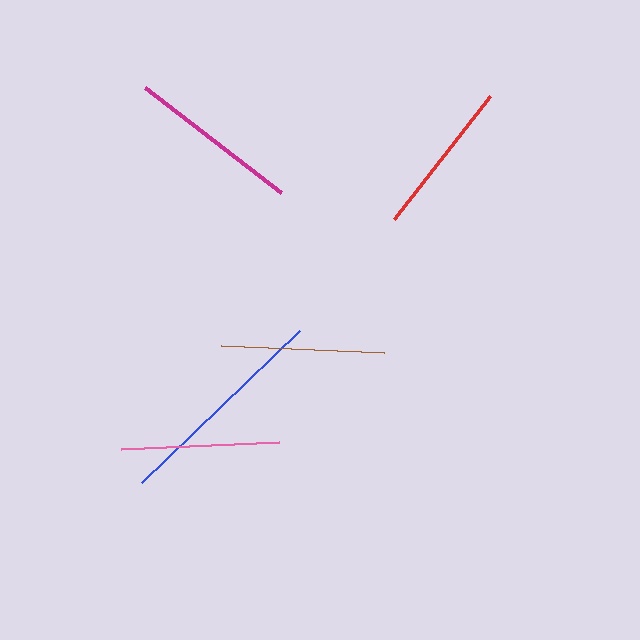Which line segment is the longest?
The blue line is the longest at approximately 219 pixels.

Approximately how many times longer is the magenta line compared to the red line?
The magenta line is approximately 1.1 times the length of the red line.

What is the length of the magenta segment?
The magenta segment is approximately 171 pixels long.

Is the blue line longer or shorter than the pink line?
The blue line is longer than the pink line.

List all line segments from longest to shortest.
From longest to shortest: blue, magenta, brown, pink, red.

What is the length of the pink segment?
The pink segment is approximately 158 pixels long.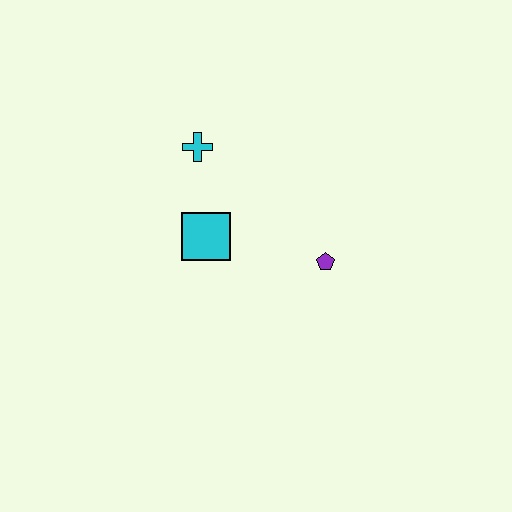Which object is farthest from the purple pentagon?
The cyan cross is farthest from the purple pentagon.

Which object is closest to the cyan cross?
The cyan square is closest to the cyan cross.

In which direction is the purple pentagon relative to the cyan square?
The purple pentagon is to the right of the cyan square.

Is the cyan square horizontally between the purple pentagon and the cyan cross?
Yes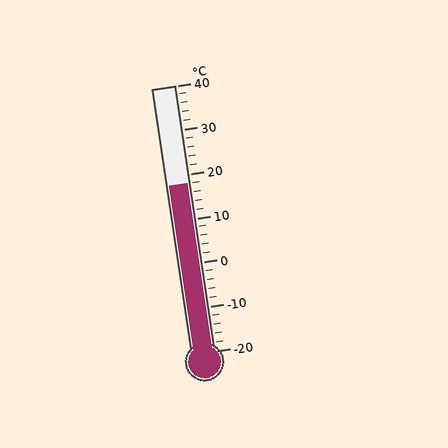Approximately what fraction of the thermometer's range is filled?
The thermometer is filled to approximately 65% of its range.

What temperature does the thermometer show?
The thermometer shows approximately 18°C.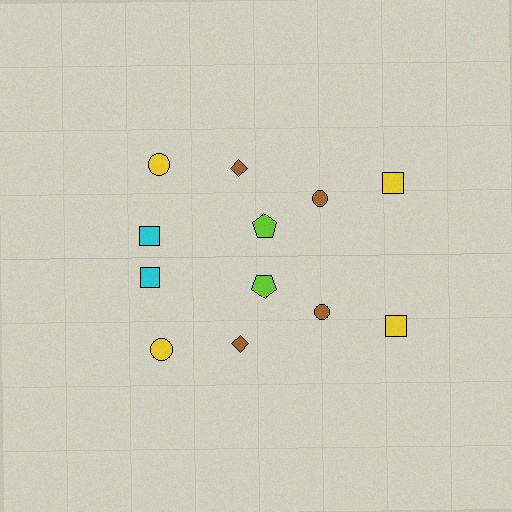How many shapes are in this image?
There are 12 shapes in this image.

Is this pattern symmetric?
Yes, this pattern has bilateral (reflection) symmetry.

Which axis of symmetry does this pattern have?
The pattern has a horizontal axis of symmetry running through the center of the image.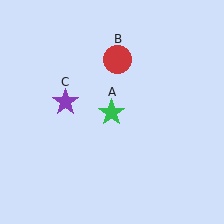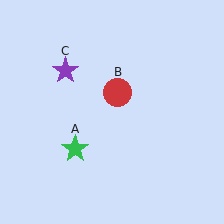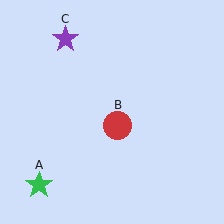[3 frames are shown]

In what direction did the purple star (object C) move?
The purple star (object C) moved up.